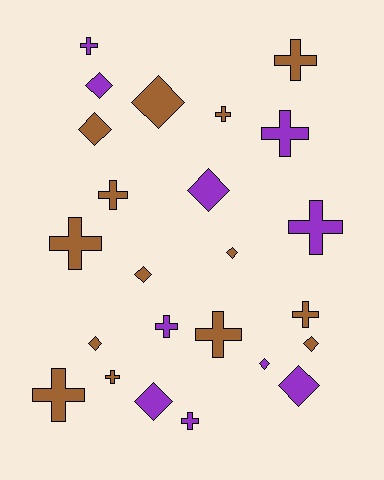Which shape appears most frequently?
Cross, with 13 objects.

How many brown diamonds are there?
There are 6 brown diamonds.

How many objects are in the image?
There are 24 objects.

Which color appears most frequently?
Brown, with 14 objects.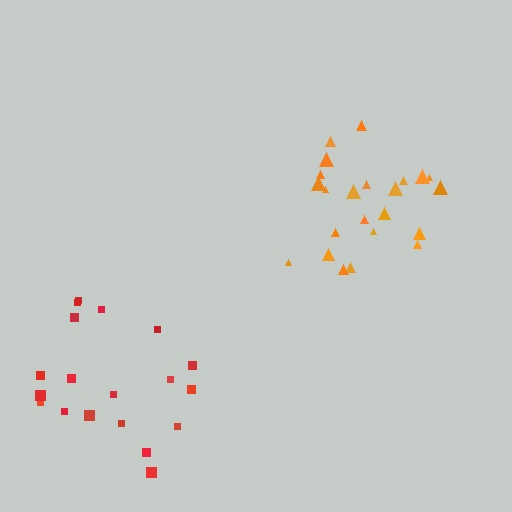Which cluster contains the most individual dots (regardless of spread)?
Orange (23).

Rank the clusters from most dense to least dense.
orange, red.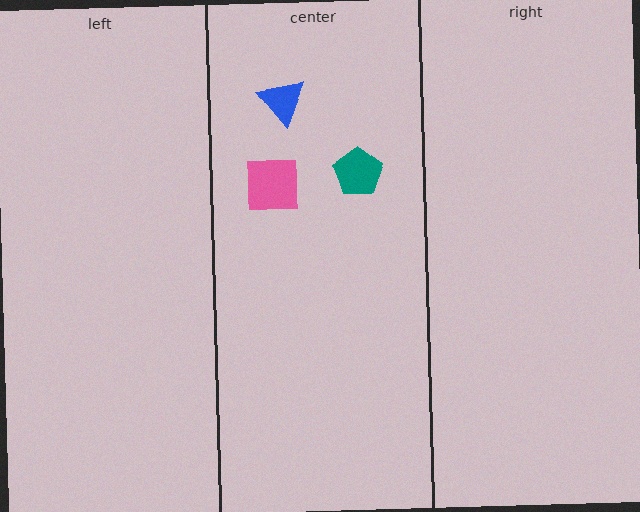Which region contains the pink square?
The center region.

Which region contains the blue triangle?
The center region.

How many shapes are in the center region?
3.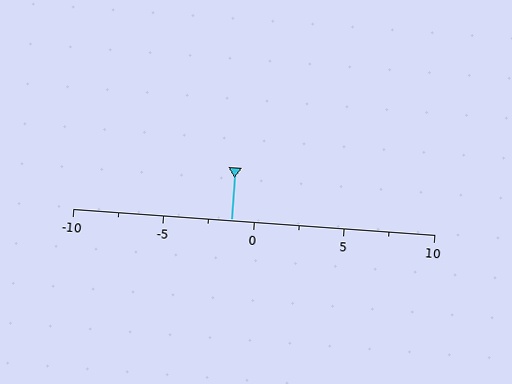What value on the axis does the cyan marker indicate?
The marker indicates approximately -1.2.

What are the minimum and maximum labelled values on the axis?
The axis runs from -10 to 10.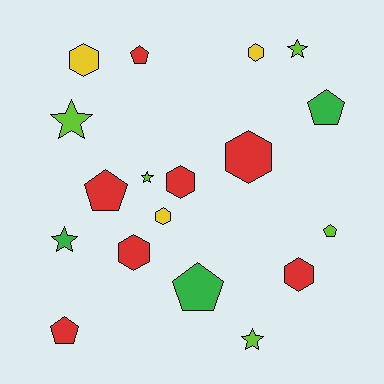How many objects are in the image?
There are 18 objects.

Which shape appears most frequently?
Hexagon, with 7 objects.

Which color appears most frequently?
Red, with 7 objects.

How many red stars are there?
There are no red stars.